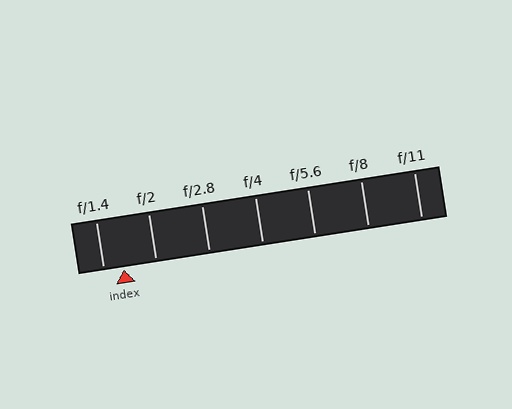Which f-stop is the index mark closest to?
The index mark is closest to f/1.4.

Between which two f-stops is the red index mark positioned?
The index mark is between f/1.4 and f/2.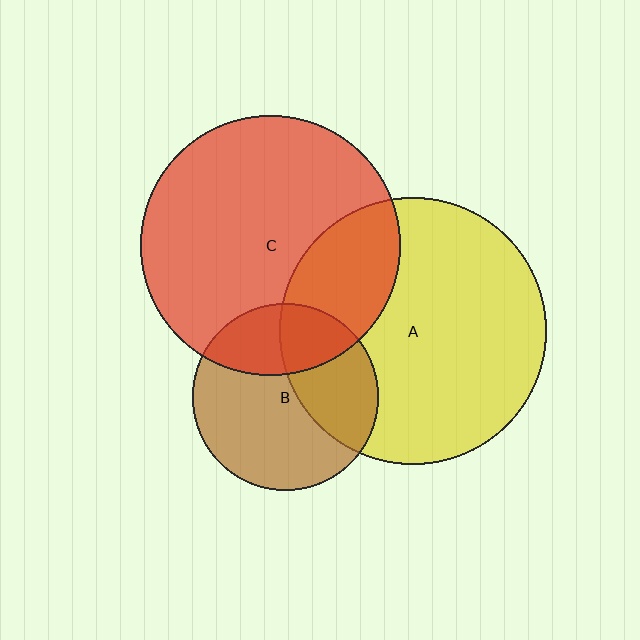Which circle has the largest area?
Circle A (yellow).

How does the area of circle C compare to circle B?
Approximately 1.9 times.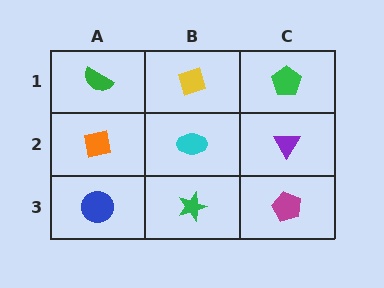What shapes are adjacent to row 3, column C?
A purple triangle (row 2, column C), a green star (row 3, column B).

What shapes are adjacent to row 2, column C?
A green pentagon (row 1, column C), a magenta pentagon (row 3, column C), a cyan ellipse (row 2, column B).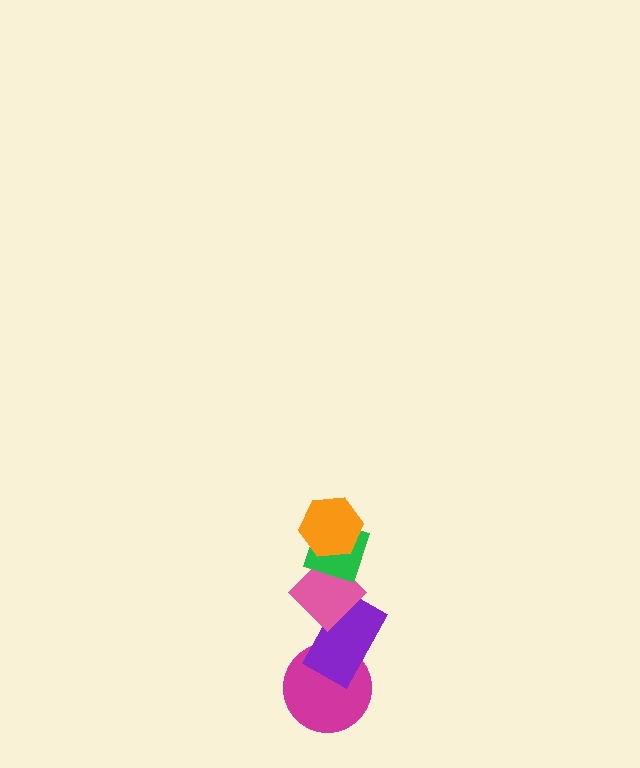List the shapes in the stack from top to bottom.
From top to bottom: the orange hexagon, the green diamond, the pink diamond, the purple rectangle, the magenta circle.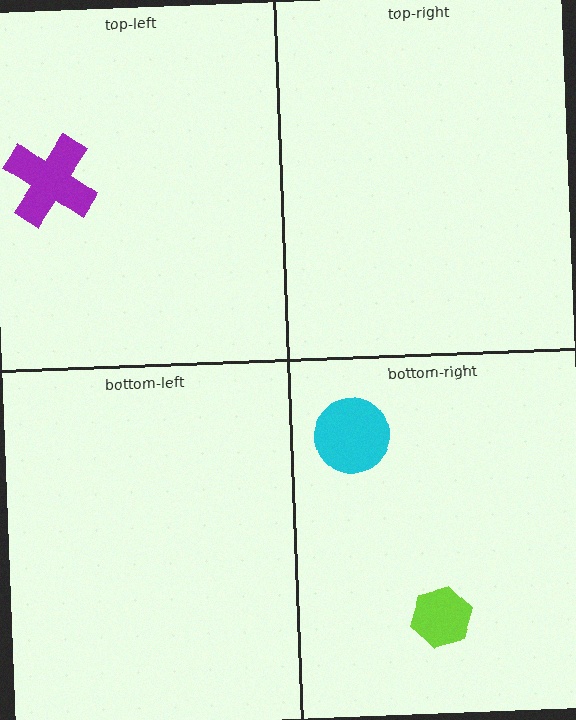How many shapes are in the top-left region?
1.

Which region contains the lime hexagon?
The bottom-right region.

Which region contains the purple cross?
The top-left region.